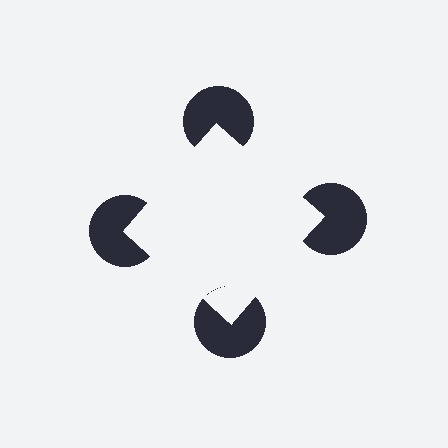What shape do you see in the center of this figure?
An illusory square — its edges are inferred from the aligned wedge cuts in the pac-man discs, not physically drawn.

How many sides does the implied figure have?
4 sides.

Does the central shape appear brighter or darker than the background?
It typically appears slightly brighter than the background, even though no actual brightness change is drawn.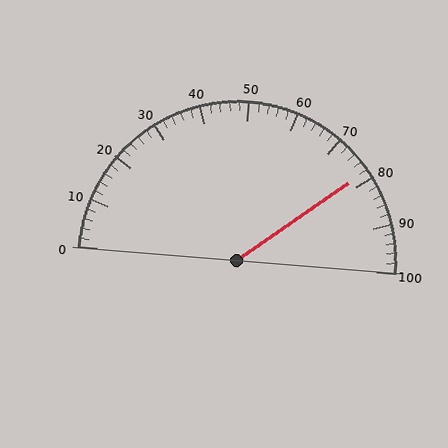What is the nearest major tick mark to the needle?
The nearest major tick mark is 80.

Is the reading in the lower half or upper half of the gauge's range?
The reading is in the upper half of the range (0 to 100).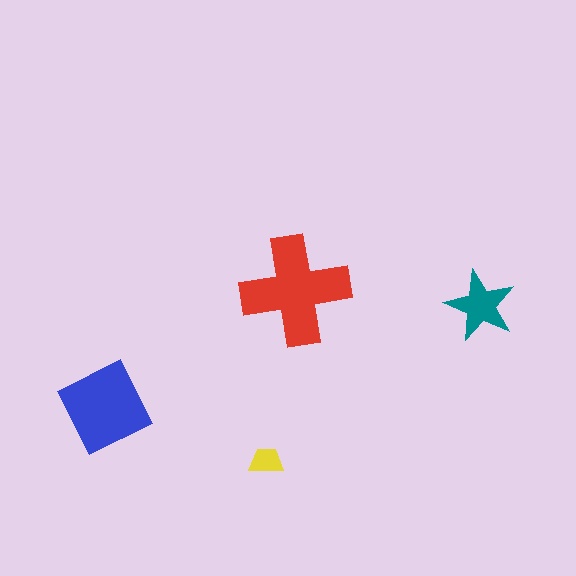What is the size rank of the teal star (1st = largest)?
3rd.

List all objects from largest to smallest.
The red cross, the blue square, the teal star, the yellow trapezoid.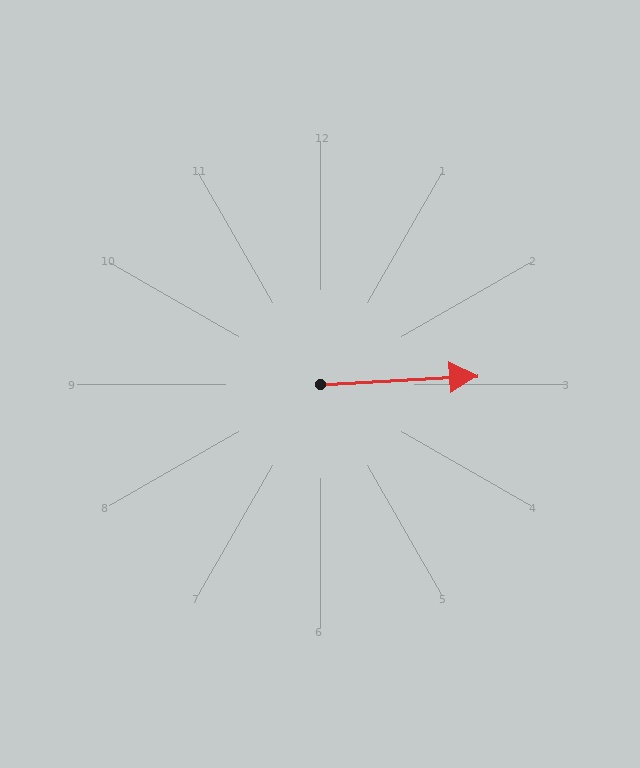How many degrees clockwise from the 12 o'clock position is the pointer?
Approximately 87 degrees.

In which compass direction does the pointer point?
East.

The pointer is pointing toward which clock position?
Roughly 3 o'clock.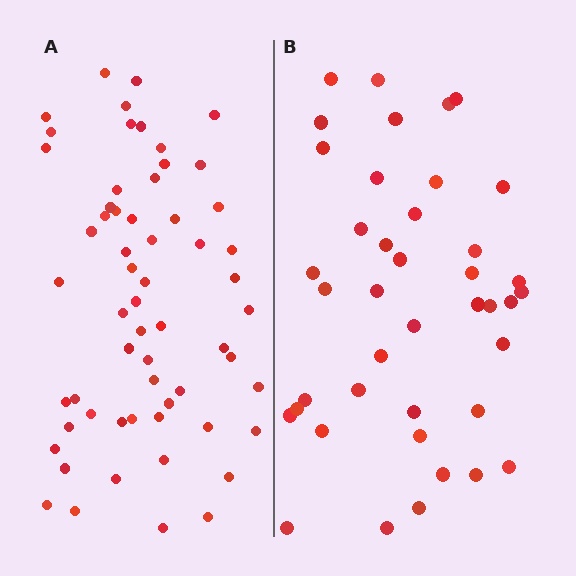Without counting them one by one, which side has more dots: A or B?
Region A (the left region) has more dots.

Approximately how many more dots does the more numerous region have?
Region A has approximately 20 more dots than region B.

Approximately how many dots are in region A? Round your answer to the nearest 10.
About 60 dots.